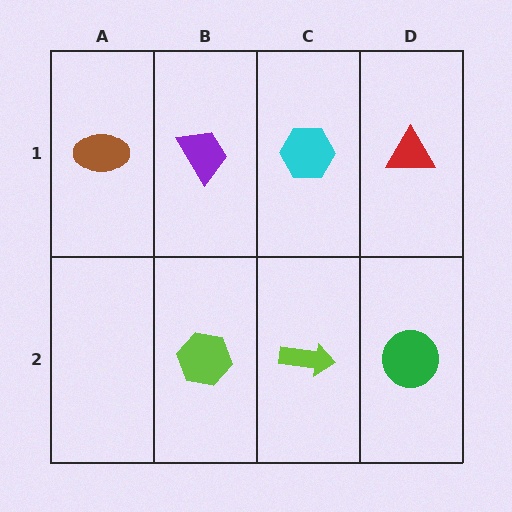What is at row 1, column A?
A brown ellipse.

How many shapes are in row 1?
4 shapes.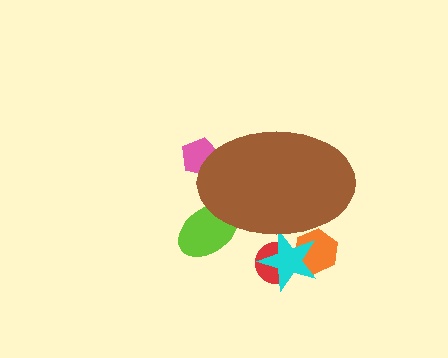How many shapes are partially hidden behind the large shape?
5 shapes are partially hidden.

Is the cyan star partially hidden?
Yes, the cyan star is partially hidden behind the brown ellipse.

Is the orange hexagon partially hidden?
Yes, the orange hexagon is partially hidden behind the brown ellipse.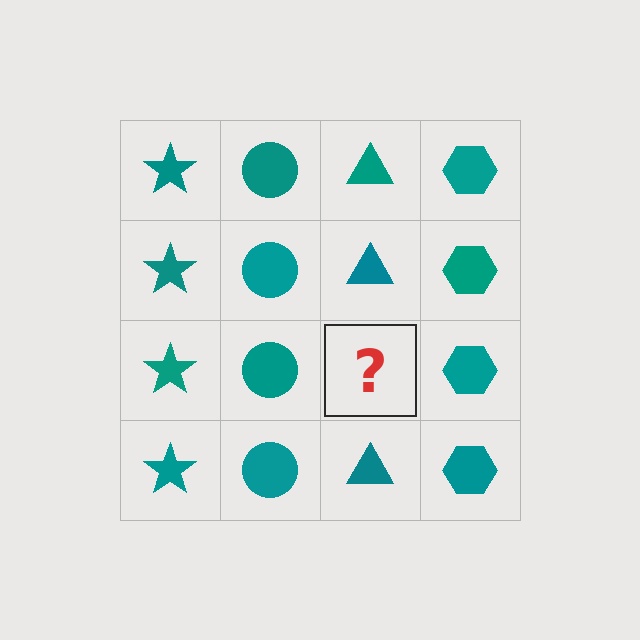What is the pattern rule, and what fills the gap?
The rule is that each column has a consistent shape. The gap should be filled with a teal triangle.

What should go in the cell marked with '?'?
The missing cell should contain a teal triangle.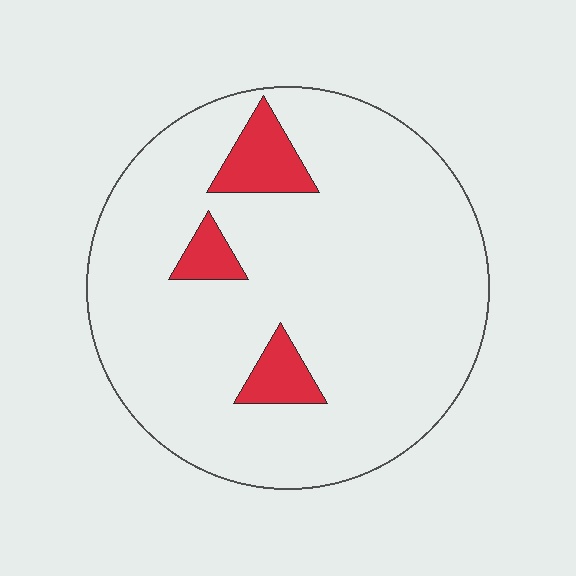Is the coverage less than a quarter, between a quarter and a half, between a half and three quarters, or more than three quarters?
Less than a quarter.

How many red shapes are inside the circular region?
3.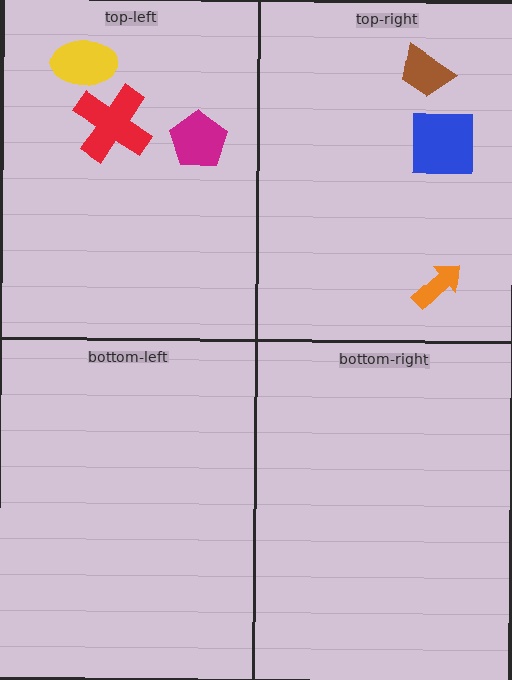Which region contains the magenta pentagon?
The top-left region.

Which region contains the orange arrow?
The top-right region.